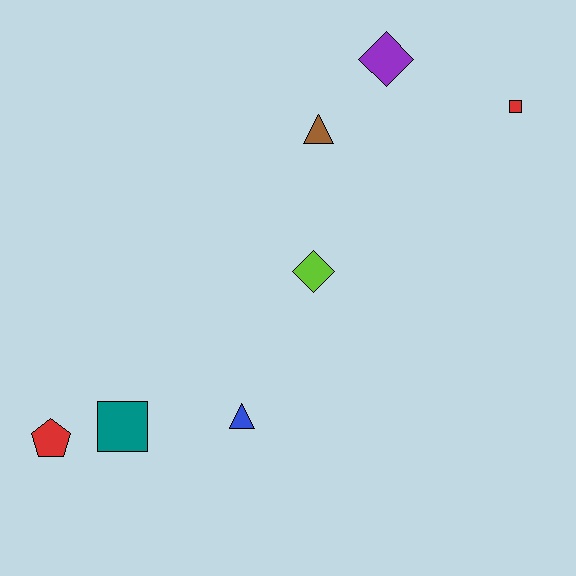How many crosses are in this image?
There are no crosses.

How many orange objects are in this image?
There are no orange objects.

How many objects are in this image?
There are 7 objects.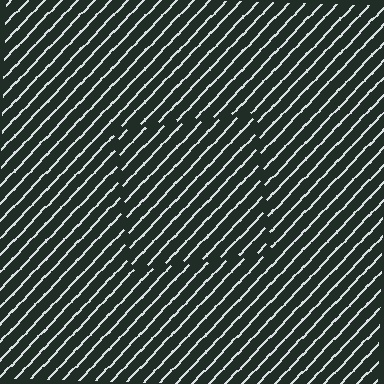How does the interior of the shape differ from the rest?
The interior of the shape contains the same grating, shifted by half a period — the contour is defined by the phase discontinuity where line-ends from the inner and outer gratings abut.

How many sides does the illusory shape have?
4 sides — the line-ends trace a square.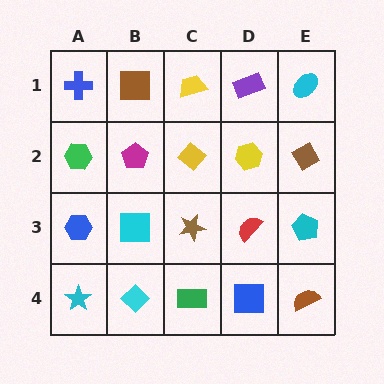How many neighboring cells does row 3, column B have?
4.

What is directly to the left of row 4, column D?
A green rectangle.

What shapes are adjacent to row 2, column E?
A cyan ellipse (row 1, column E), a cyan pentagon (row 3, column E), a yellow hexagon (row 2, column D).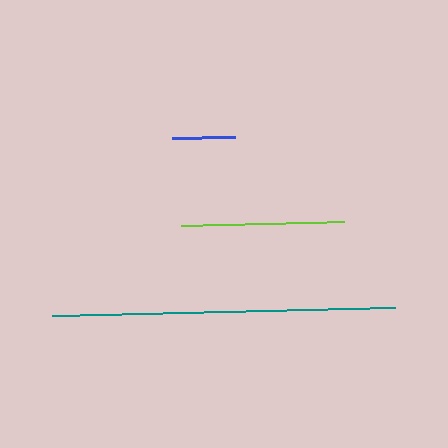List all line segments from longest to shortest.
From longest to shortest: teal, lime, blue.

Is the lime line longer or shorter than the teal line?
The teal line is longer than the lime line.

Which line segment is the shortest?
The blue line is the shortest at approximately 62 pixels.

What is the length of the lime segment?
The lime segment is approximately 163 pixels long.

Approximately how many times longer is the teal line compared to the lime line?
The teal line is approximately 2.1 times the length of the lime line.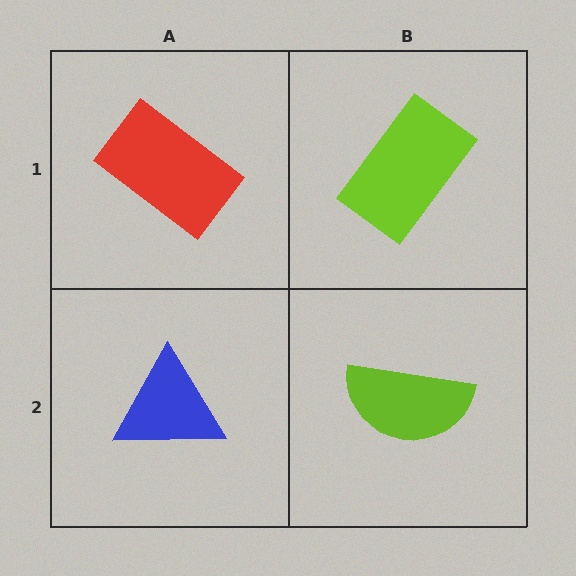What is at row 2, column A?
A blue triangle.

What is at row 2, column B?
A lime semicircle.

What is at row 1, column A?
A red rectangle.